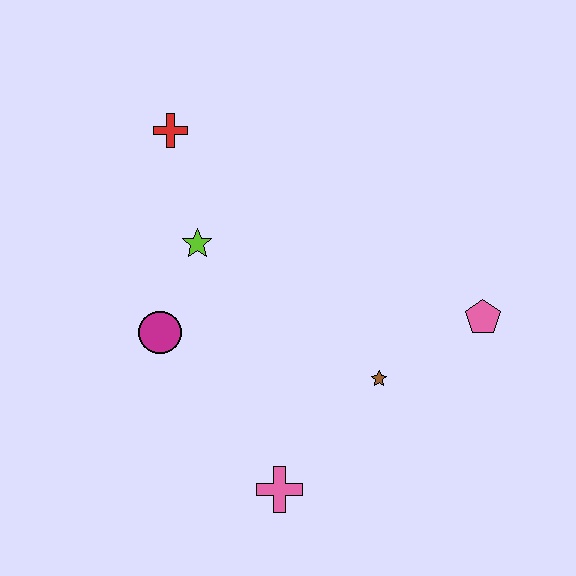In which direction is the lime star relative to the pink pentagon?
The lime star is to the left of the pink pentagon.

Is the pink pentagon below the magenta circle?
No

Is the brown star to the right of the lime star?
Yes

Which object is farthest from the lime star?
The pink pentagon is farthest from the lime star.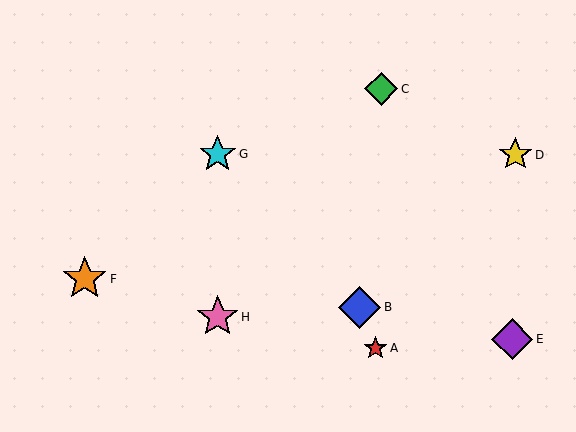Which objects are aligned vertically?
Objects G, H are aligned vertically.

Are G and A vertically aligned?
No, G is at x≈218 and A is at x≈376.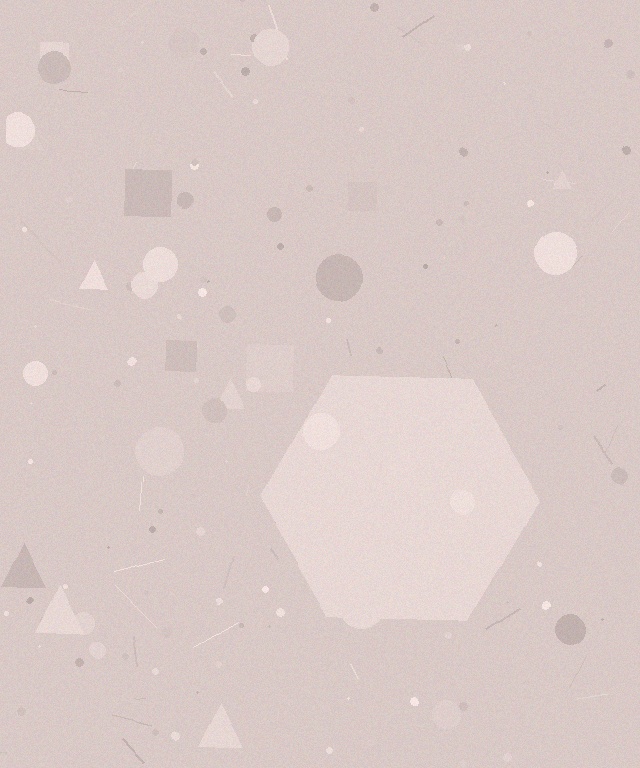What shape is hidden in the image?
A hexagon is hidden in the image.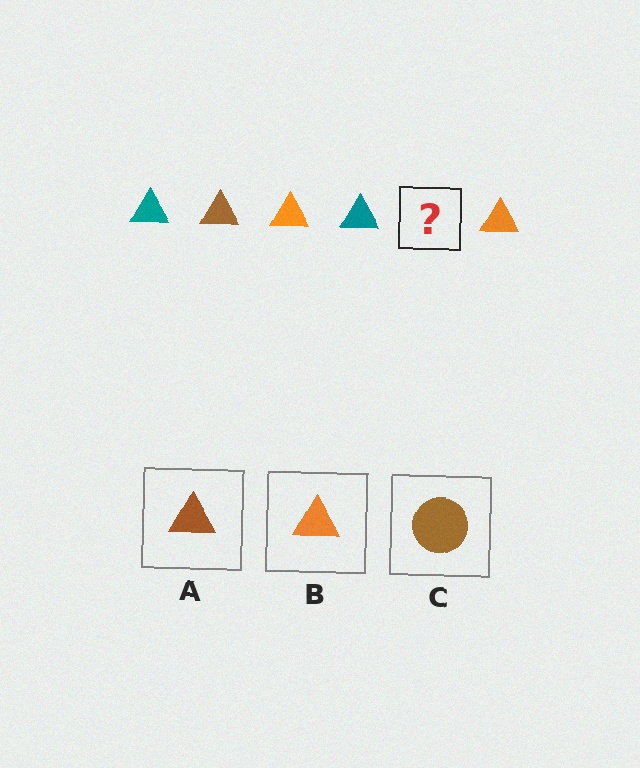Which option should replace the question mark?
Option A.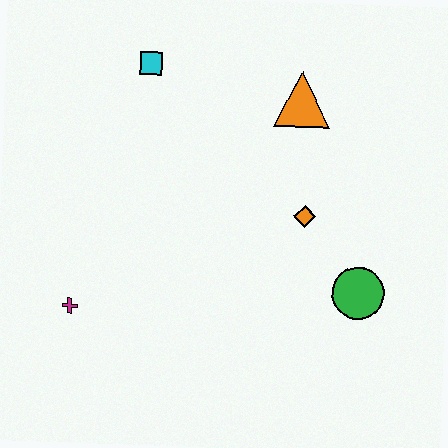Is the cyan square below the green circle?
No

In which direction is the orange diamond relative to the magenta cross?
The orange diamond is to the right of the magenta cross.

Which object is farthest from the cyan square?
The green circle is farthest from the cyan square.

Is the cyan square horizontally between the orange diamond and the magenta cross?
Yes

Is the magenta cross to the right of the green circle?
No